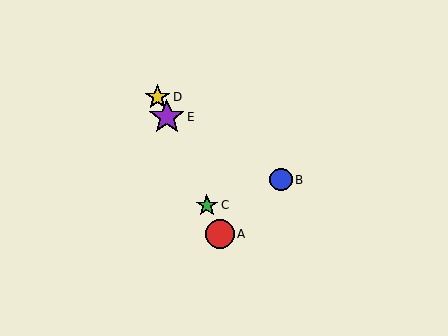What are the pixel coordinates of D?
Object D is at (158, 97).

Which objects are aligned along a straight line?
Objects A, C, D, E are aligned along a straight line.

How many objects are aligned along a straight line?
4 objects (A, C, D, E) are aligned along a straight line.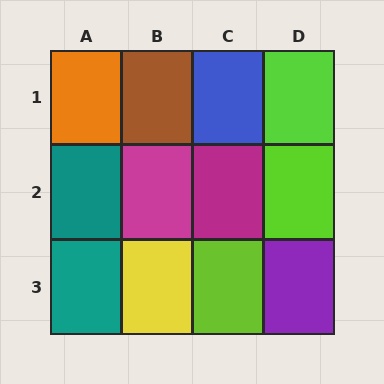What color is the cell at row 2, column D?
Lime.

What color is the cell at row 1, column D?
Lime.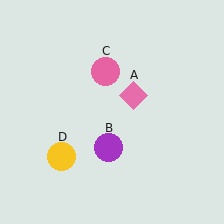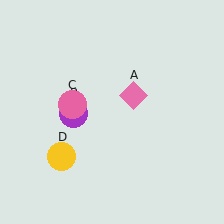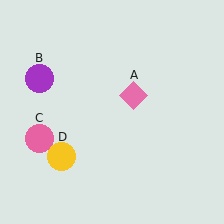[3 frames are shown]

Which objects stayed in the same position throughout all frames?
Pink diamond (object A) and yellow circle (object D) remained stationary.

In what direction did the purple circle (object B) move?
The purple circle (object B) moved up and to the left.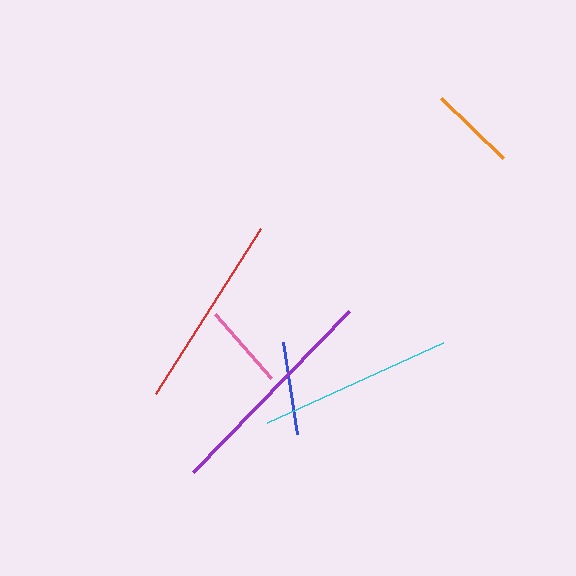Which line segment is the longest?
The purple line is the longest at approximately 225 pixels.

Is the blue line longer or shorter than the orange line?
The blue line is longer than the orange line.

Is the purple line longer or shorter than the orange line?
The purple line is longer than the orange line.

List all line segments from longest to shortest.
From longest to shortest: purple, red, cyan, blue, orange, pink.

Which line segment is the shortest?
The pink line is the shortest at approximately 85 pixels.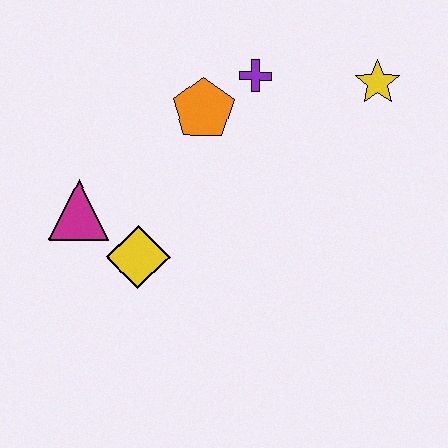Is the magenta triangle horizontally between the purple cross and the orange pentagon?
No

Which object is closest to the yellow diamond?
The magenta triangle is closest to the yellow diamond.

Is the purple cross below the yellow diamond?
No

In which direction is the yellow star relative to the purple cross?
The yellow star is to the right of the purple cross.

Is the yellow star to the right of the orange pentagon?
Yes